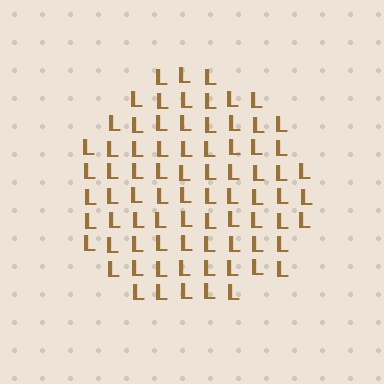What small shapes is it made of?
It is made of small letter L's.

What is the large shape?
The large shape is a circle.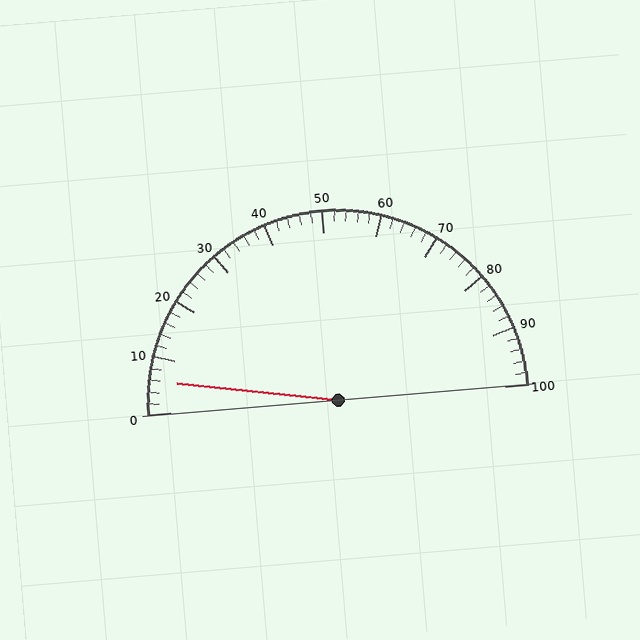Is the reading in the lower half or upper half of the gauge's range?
The reading is in the lower half of the range (0 to 100).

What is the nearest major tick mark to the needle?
The nearest major tick mark is 10.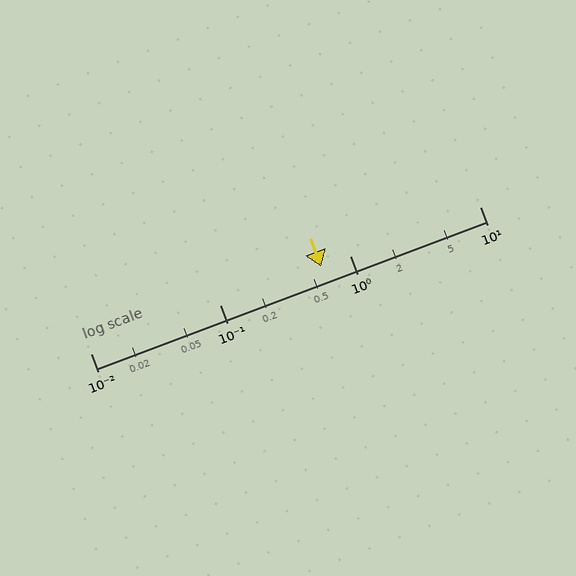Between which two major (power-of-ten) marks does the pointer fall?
The pointer is between 0.1 and 1.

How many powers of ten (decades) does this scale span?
The scale spans 3 decades, from 0.01 to 10.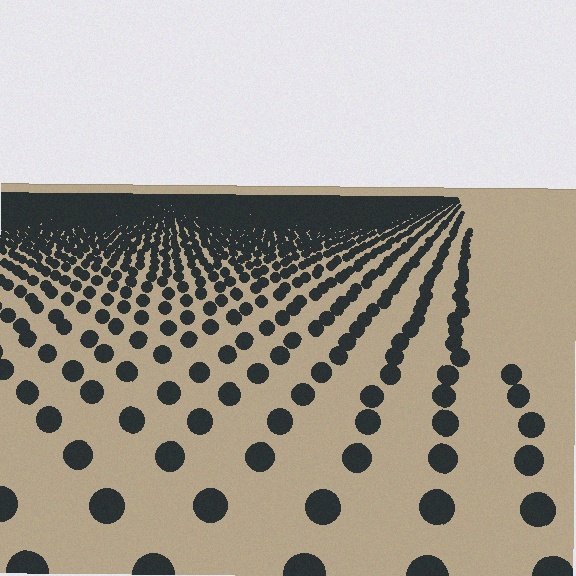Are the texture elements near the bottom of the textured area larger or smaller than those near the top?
Larger. Near the bottom, elements are closer to the viewer and appear at a bigger on-screen size.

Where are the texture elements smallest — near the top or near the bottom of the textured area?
Near the top.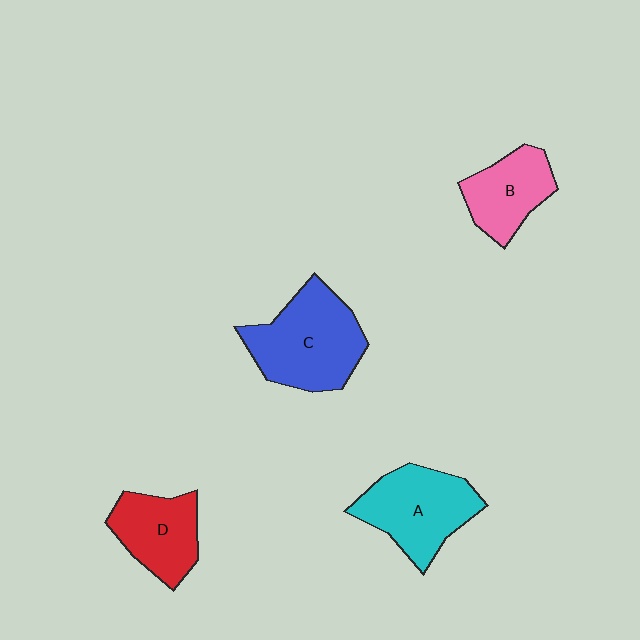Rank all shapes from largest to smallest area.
From largest to smallest: C (blue), A (cyan), D (red), B (pink).